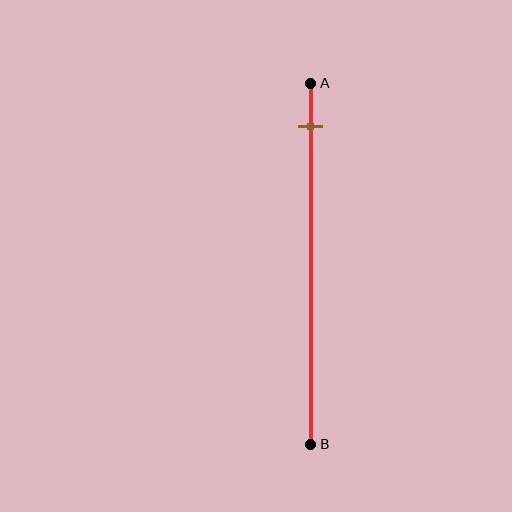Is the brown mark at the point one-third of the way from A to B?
No, the mark is at about 10% from A, not at the 33% one-third point.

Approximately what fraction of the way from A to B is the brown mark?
The brown mark is approximately 10% of the way from A to B.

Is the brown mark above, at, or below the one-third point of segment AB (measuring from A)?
The brown mark is above the one-third point of segment AB.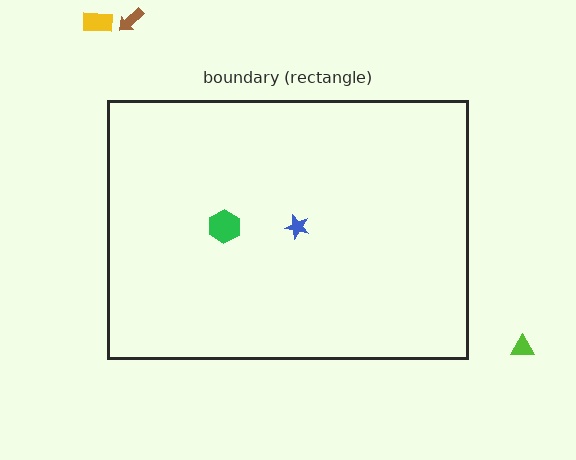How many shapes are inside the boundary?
2 inside, 3 outside.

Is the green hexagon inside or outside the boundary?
Inside.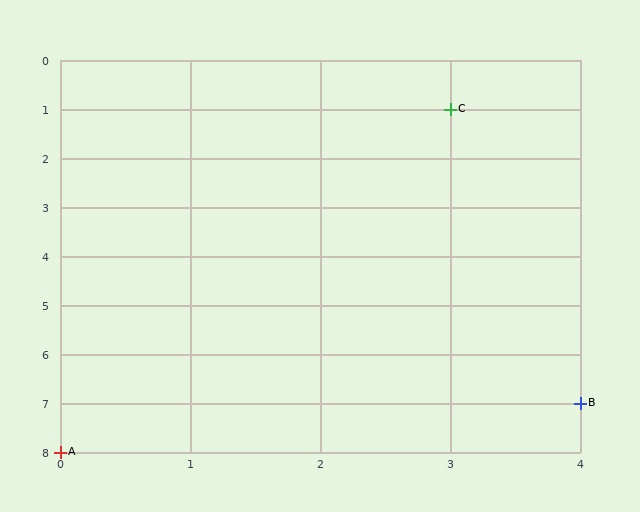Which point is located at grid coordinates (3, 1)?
Point C is at (3, 1).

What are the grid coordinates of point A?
Point A is at grid coordinates (0, 8).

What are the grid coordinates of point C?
Point C is at grid coordinates (3, 1).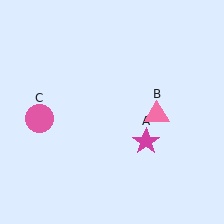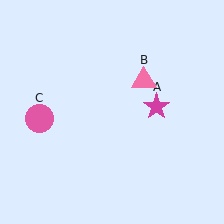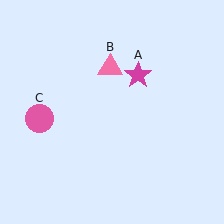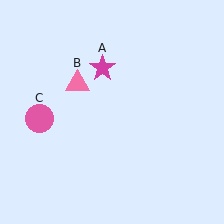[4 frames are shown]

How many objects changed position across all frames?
2 objects changed position: magenta star (object A), pink triangle (object B).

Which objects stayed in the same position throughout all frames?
Pink circle (object C) remained stationary.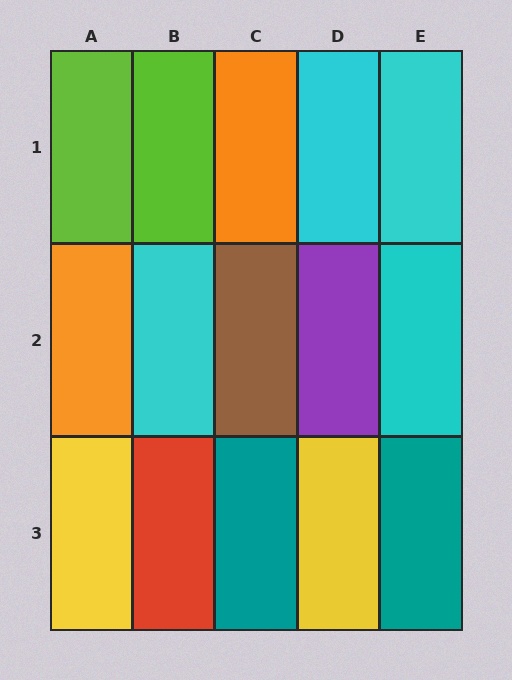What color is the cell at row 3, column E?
Teal.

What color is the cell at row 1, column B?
Lime.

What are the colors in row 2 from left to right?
Orange, cyan, brown, purple, cyan.